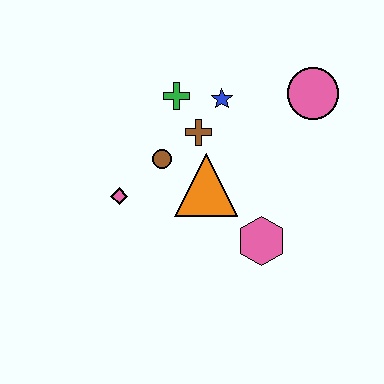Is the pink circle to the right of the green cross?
Yes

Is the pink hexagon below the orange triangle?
Yes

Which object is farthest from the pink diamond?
The pink circle is farthest from the pink diamond.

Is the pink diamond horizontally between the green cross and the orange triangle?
No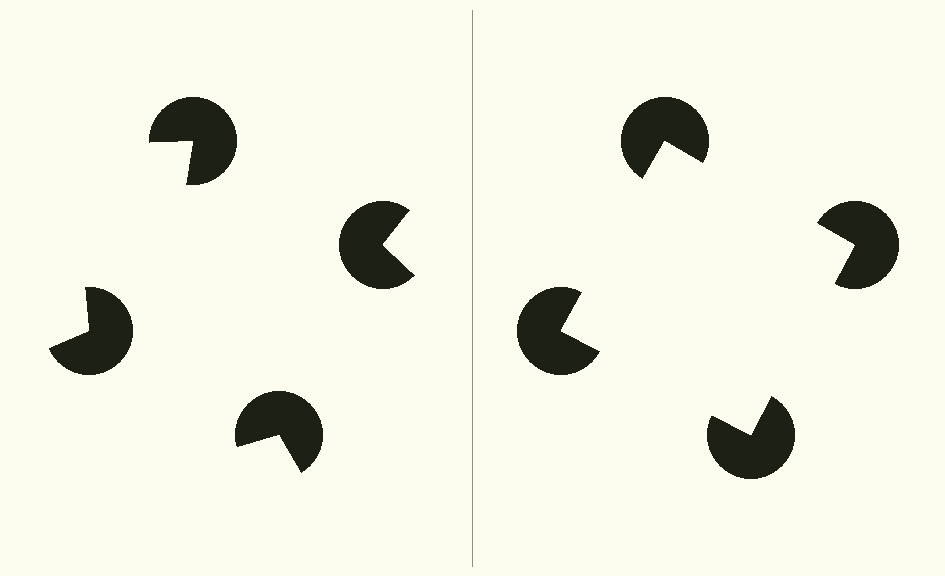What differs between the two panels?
The pac-man discs are positioned identically on both sides; only the wedge orientations differ. On the right they align to a square; on the left they are misaligned.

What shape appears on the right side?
An illusory square.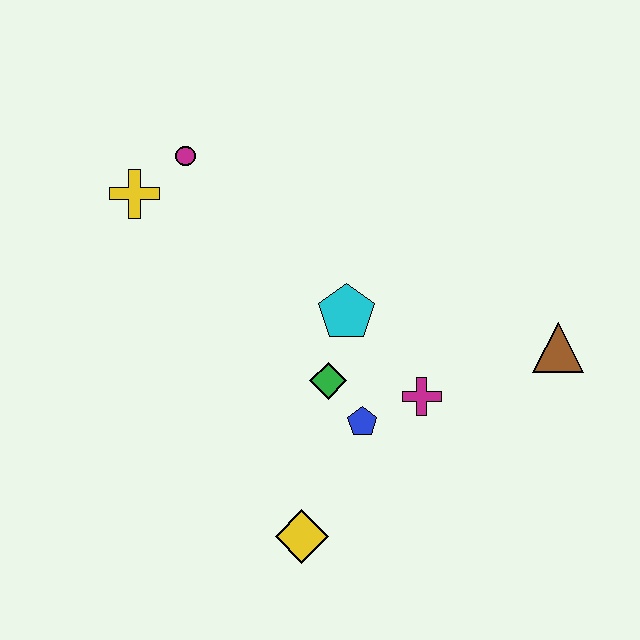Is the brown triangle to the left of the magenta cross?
No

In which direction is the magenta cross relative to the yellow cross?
The magenta cross is to the right of the yellow cross.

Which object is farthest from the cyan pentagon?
The yellow cross is farthest from the cyan pentagon.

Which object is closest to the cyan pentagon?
The green diamond is closest to the cyan pentagon.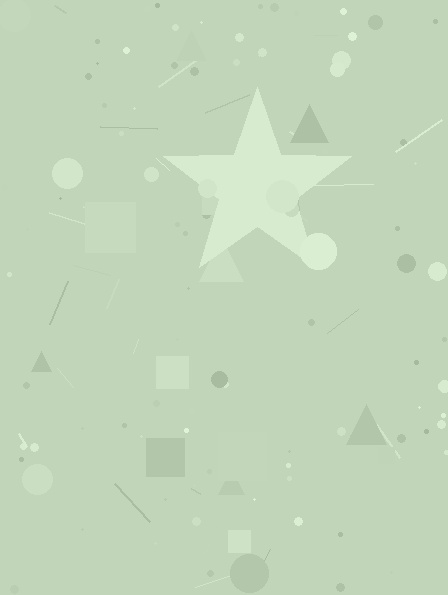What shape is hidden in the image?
A star is hidden in the image.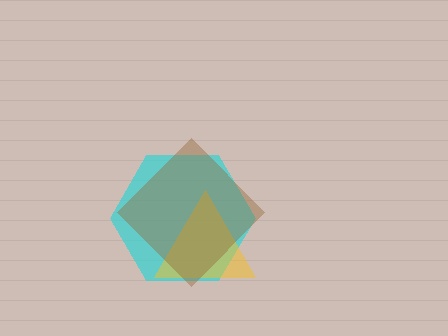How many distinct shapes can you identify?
There are 3 distinct shapes: a cyan hexagon, a yellow triangle, a brown diamond.